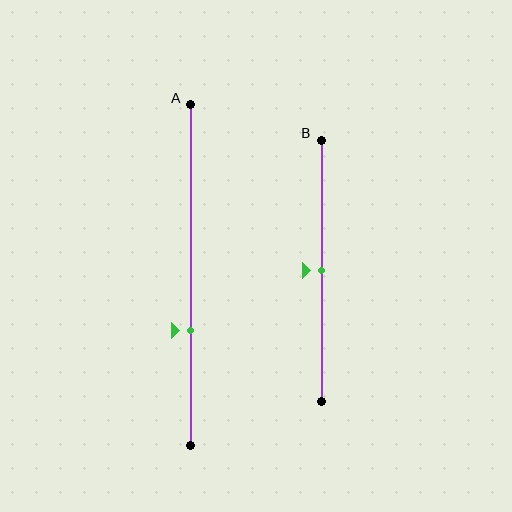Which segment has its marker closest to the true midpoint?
Segment B has its marker closest to the true midpoint.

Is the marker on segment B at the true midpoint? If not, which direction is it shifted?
Yes, the marker on segment B is at the true midpoint.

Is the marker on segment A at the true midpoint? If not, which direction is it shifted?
No, the marker on segment A is shifted downward by about 16% of the segment length.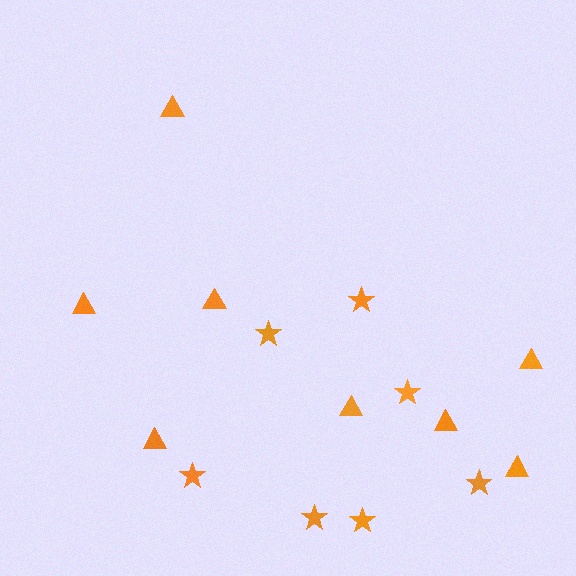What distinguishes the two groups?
There are 2 groups: one group of triangles (8) and one group of stars (7).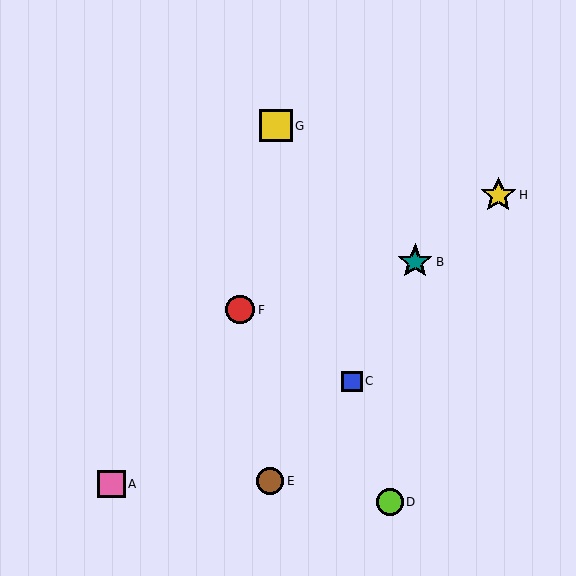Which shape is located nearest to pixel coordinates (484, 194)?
The yellow star (labeled H) at (498, 195) is nearest to that location.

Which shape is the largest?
The yellow star (labeled H) is the largest.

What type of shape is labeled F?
Shape F is a red circle.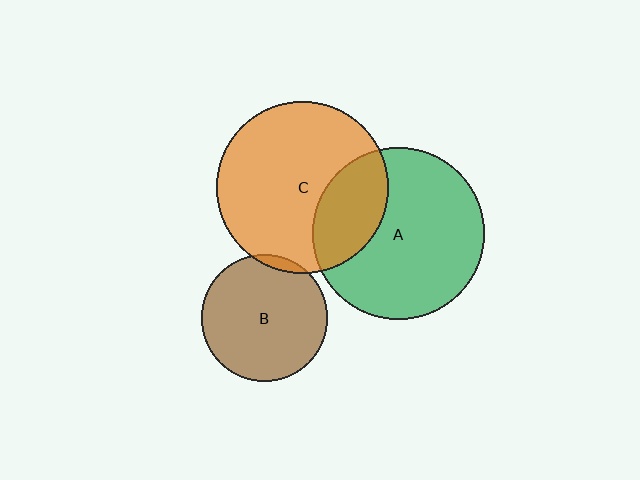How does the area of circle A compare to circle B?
Approximately 1.8 times.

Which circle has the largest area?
Circle A (green).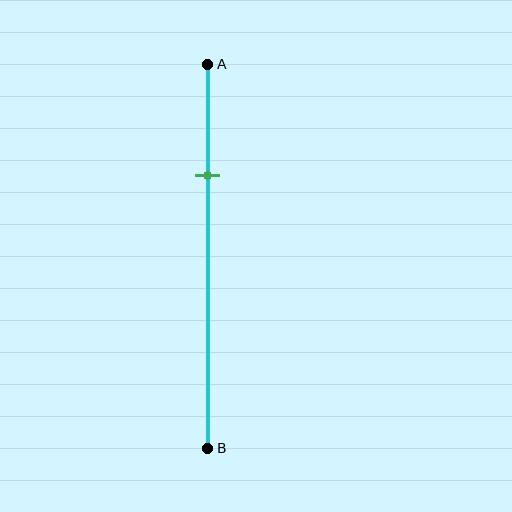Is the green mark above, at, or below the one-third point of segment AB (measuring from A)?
The green mark is above the one-third point of segment AB.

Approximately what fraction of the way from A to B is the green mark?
The green mark is approximately 30% of the way from A to B.